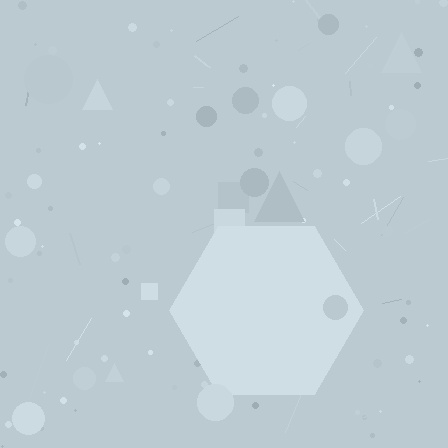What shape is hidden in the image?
A hexagon is hidden in the image.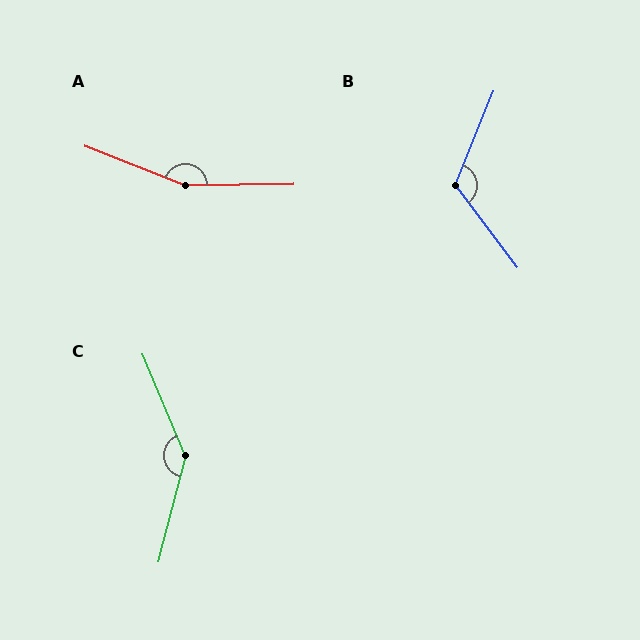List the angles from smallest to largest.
B (121°), C (143°), A (158°).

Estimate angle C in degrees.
Approximately 143 degrees.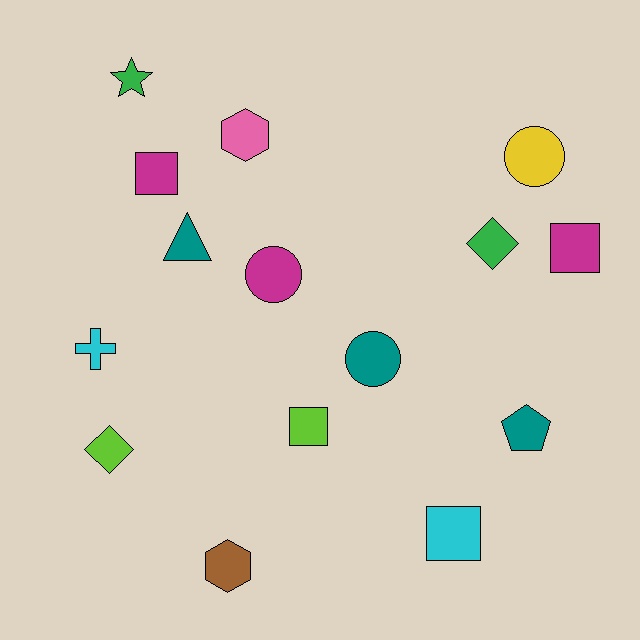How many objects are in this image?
There are 15 objects.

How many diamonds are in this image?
There are 2 diamonds.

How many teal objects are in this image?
There are 3 teal objects.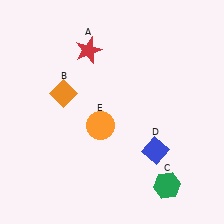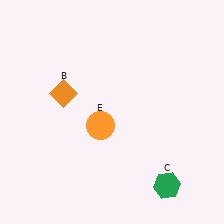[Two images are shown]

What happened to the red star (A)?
The red star (A) was removed in Image 2. It was in the top-left area of Image 1.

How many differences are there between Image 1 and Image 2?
There are 2 differences between the two images.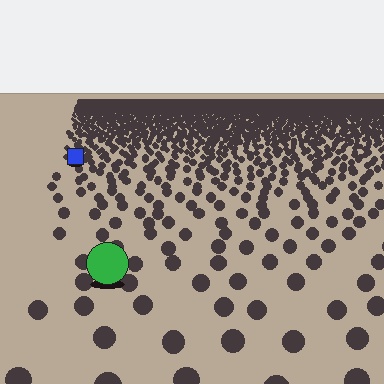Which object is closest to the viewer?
The green circle is closest. The texture marks near it are larger and more spread out.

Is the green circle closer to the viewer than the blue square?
Yes. The green circle is closer — you can tell from the texture gradient: the ground texture is coarser near it.